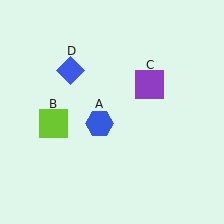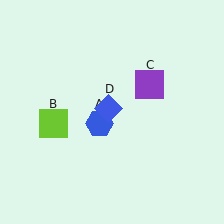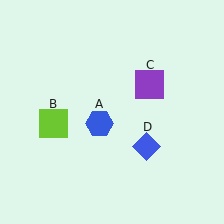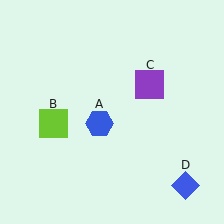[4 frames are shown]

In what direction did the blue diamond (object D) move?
The blue diamond (object D) moved down and to the right.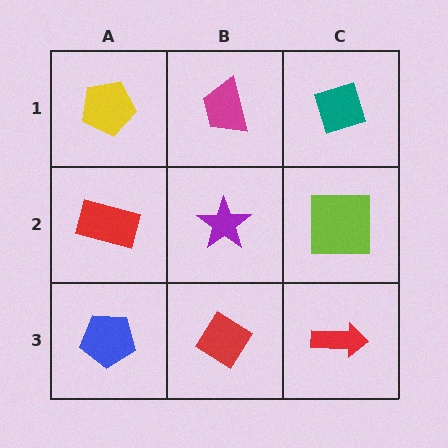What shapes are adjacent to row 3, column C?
A lime square (row 2, column C), a red diamond (row 3, column B).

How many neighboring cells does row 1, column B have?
3.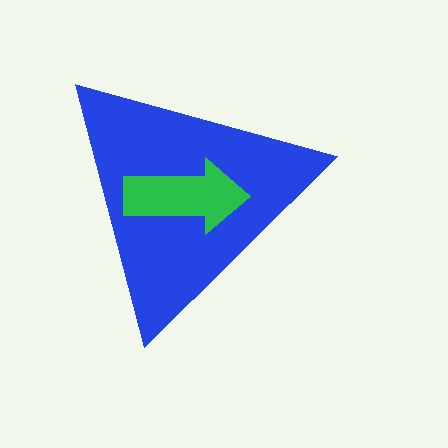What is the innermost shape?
The green arrow.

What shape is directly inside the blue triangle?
The green arrow.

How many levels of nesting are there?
2.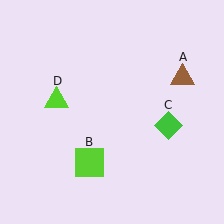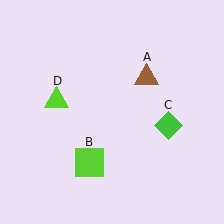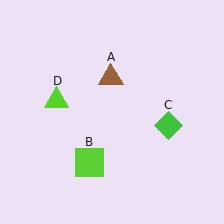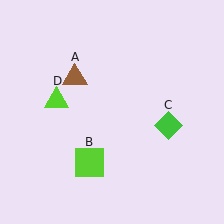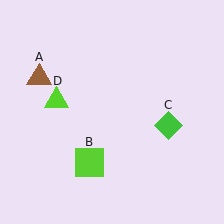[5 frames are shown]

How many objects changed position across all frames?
1 object changed position: brown triangle (object A).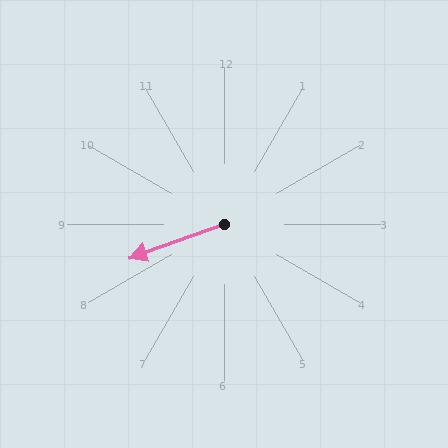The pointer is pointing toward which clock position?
Roughly 8 o'clock.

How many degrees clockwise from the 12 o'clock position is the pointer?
Approximately 250 degrees.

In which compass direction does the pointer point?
West.